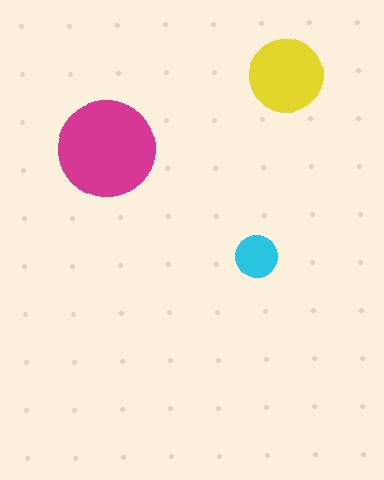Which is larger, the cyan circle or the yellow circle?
The yellow one.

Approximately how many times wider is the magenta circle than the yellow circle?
About 1.5 times wider.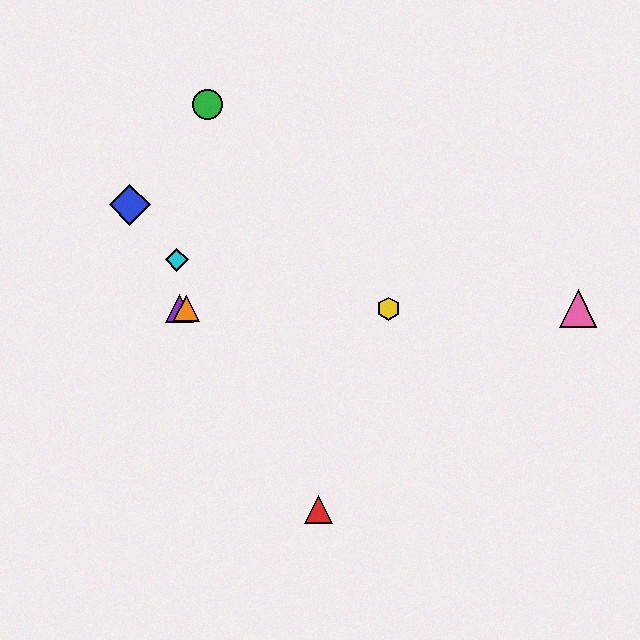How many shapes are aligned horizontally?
4 shapes (the yellow hexagon, the purple triangle, the orange triangle, the pink triangle) are aligned horizontally.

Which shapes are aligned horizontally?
The yellow hexagon, the purple triangle, the orange triangle, the pink triangle are aligned horizontally.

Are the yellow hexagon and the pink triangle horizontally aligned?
Yes, both are at y≈309.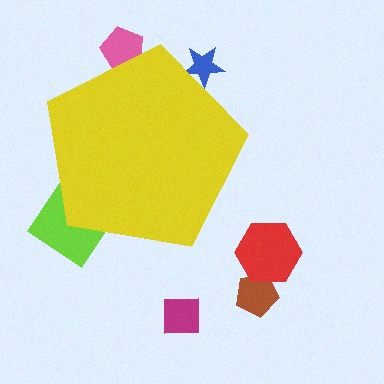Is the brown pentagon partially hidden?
No, the brown pentagon is fully visible.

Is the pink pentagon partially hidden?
Yes, the pink pentagon is partially hidden behind the yellow pentagon.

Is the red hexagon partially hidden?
No, the red hexagon is fully visible.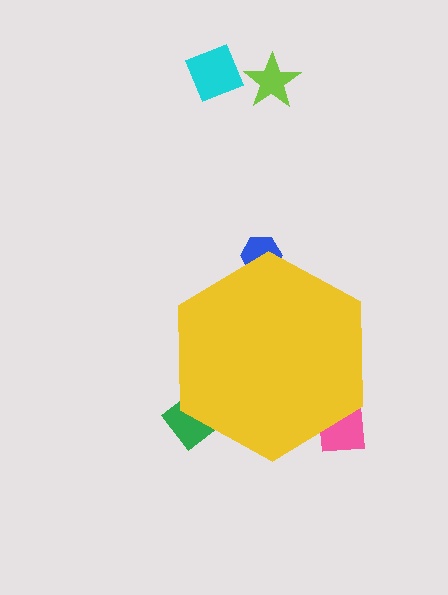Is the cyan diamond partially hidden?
No, the cyan diamond is fully visible.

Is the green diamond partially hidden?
Yes, the green diamond is partially hidden behind the yellow hexagon.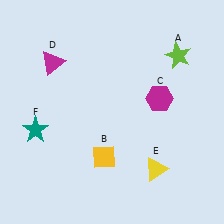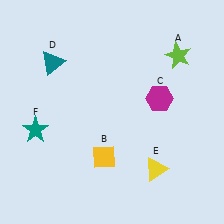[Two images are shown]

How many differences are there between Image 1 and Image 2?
There is 1 difference between the two images.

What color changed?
The triangle (D) changed from magenta in Image 1 to teal in Image 2.